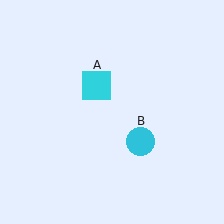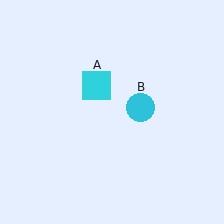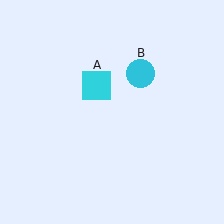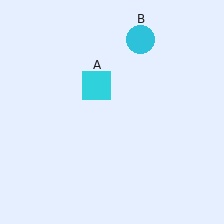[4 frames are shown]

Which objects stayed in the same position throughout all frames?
Cyan square (object A) remained stationary.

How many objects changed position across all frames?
1 object changed position: cyan circle (object B).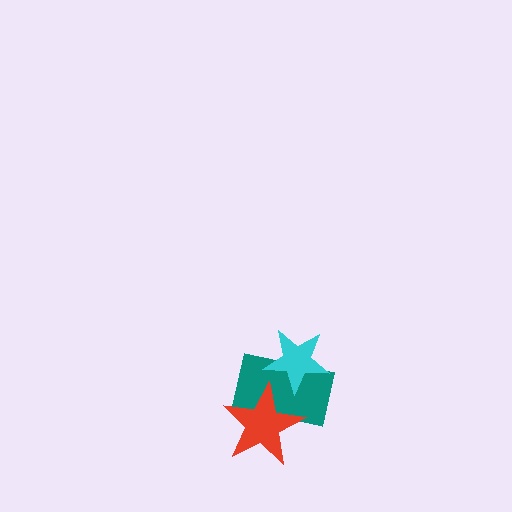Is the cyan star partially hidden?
No, no other shape covers it.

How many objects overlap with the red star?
1 object overlaps with the red star.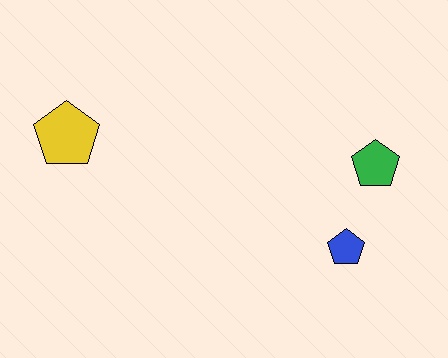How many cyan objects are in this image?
There are no cyan objects.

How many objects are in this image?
There are 3 objects.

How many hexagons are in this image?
There are no hexagons.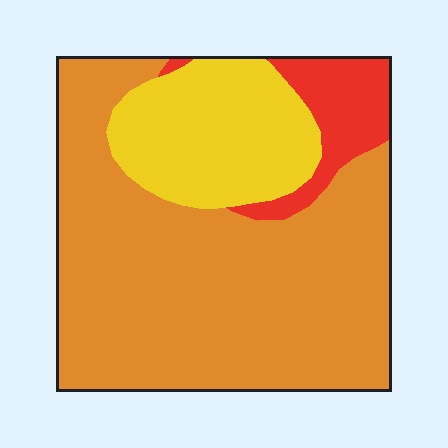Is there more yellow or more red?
Yellow.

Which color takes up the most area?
Orange, at roughly 65%.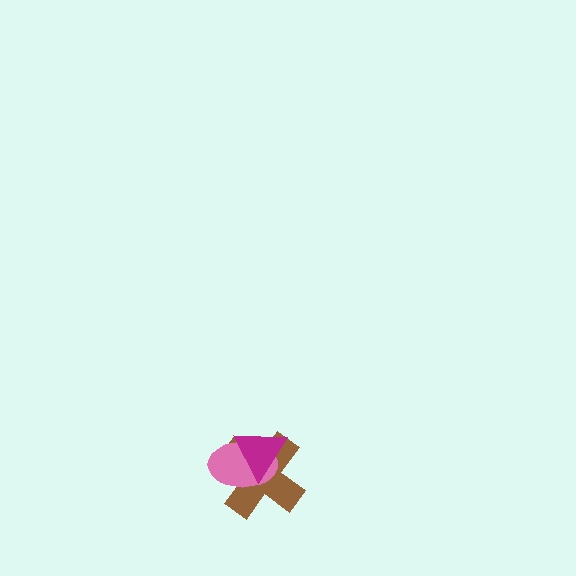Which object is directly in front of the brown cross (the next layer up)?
The pink ellipse is directly in front of the brown cross.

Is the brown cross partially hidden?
Yes, it is partially covered by another shape.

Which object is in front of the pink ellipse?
The magenta triangle is in front of the pink ellipse.